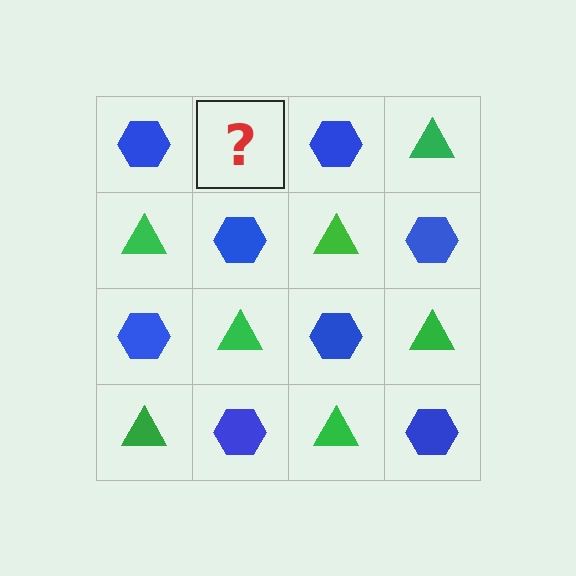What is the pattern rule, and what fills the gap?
The rule is that it alternates blue hexagon and green triangle in a checkerboard pattern. The gap should be filled with a green triangle.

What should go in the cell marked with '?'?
The missing cell should contain a green triangle.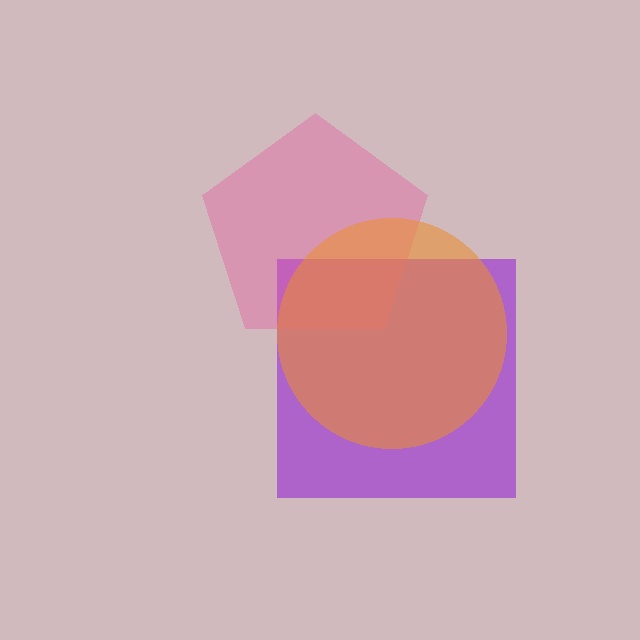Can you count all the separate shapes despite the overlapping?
Yes, there are 3 separate shapes.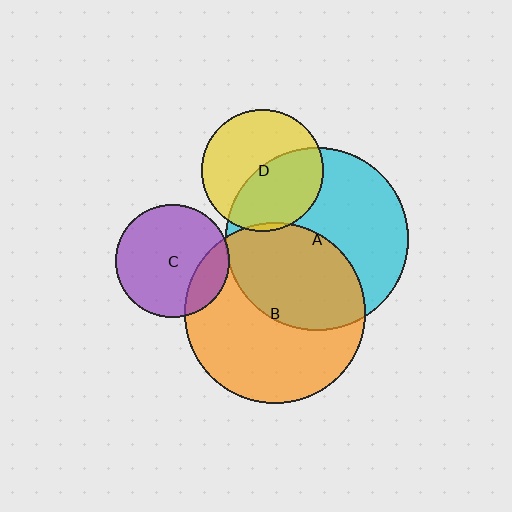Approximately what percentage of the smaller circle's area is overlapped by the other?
Approximately 45%.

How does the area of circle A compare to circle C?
Approximately 2.6 times.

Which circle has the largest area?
Circle A (cyan).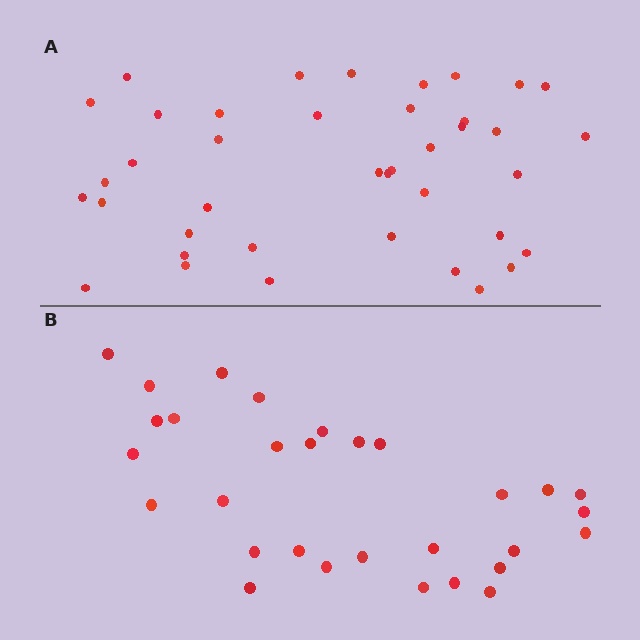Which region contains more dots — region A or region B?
Region A (the top region) has more dots.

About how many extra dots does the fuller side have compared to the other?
Region A has roughly 10 or so more dots than region B.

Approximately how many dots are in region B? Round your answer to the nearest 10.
About 30 dots.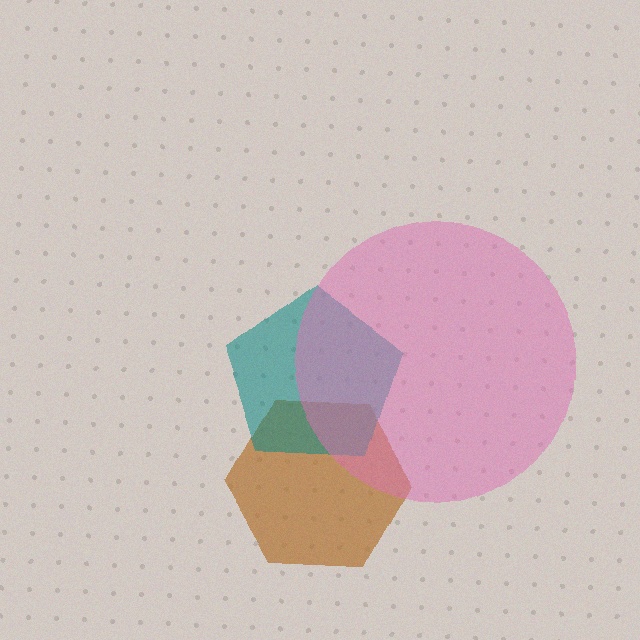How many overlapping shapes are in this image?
There are 3 overlapping shapes in the image.